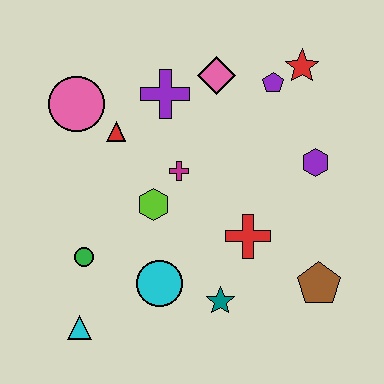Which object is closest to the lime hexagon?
The magenta cross is closest to the lime hexagon.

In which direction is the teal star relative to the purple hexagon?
The teal star is below the purple hexagon.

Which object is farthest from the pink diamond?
The cyan triangle is farthest from the pink diamond.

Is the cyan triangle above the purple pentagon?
No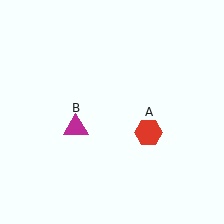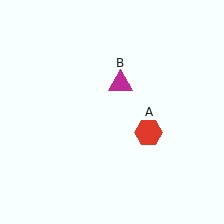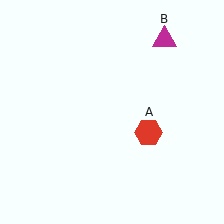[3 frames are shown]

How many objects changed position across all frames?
1 object changed position: magenta triangle (object B).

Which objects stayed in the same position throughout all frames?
Red hexagon (object A) remained stationary.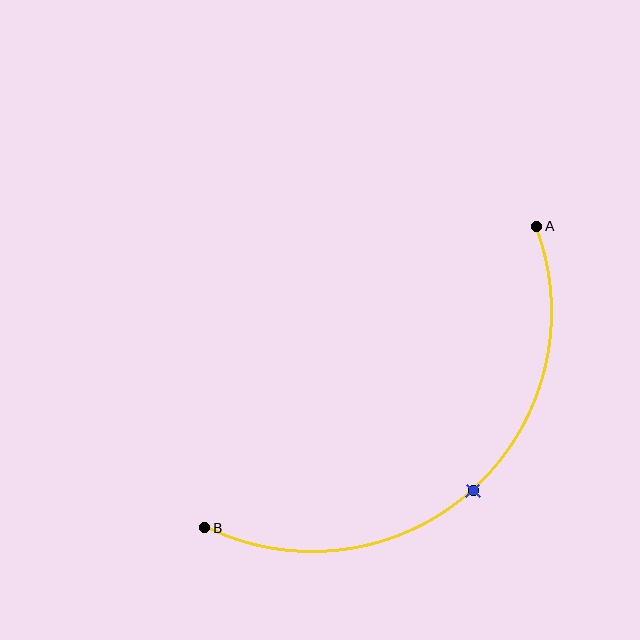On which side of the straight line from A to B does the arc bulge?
The arc bulges below and to the right of the straight line connecting A and B.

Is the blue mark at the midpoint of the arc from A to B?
Yes. The blue mark lies on the arc at equal arc-length from both A and B — it is the arc midpoint.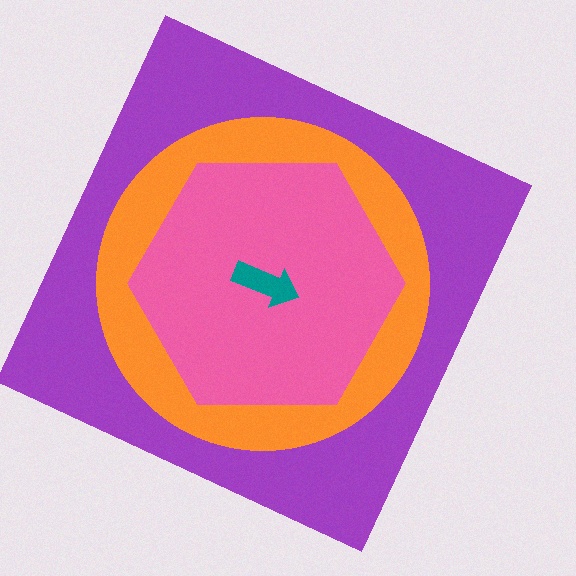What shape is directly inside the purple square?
The orange circle.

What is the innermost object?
The teal arrow.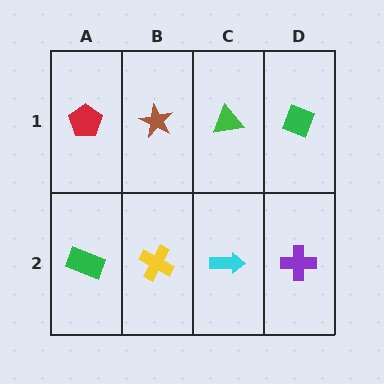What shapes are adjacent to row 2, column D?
A green diamond (row 1, column D), a cyan arrow (row 2, column C).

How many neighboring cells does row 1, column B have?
3.